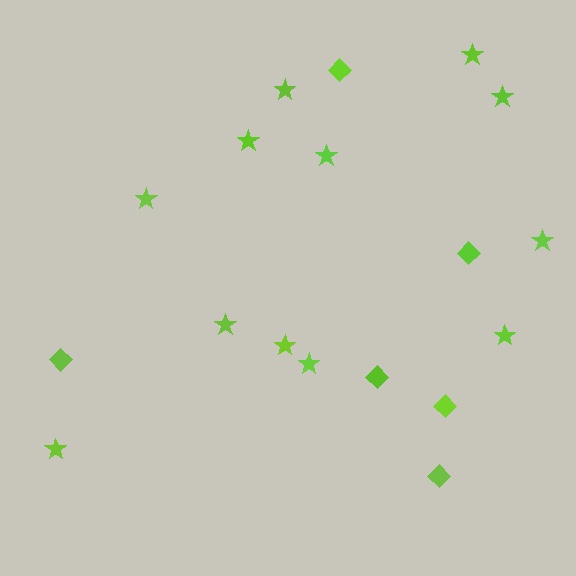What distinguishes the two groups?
There are 2 groups: one group of diamonds (6) and one group of stars (12).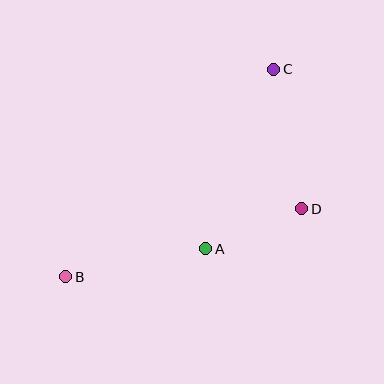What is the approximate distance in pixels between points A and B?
The distance between A and B is approximately 143 pixels.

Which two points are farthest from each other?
Points B and C are farthest from each other.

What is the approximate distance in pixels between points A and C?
The distance between A and C is approximately 192 pixels.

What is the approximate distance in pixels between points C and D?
The distance between C and D is approximately 142 pixels.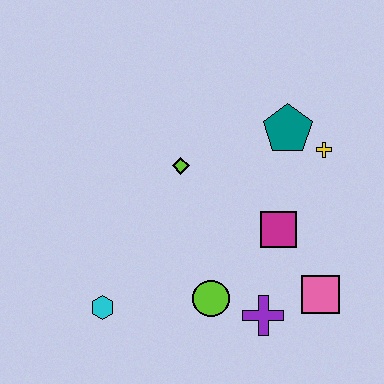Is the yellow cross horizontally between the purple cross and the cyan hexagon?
No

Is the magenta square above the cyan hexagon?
Yes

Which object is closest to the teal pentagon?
The yellow cross is closest to the teal pentagon.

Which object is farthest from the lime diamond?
The pink square is farthest from the lime diamond.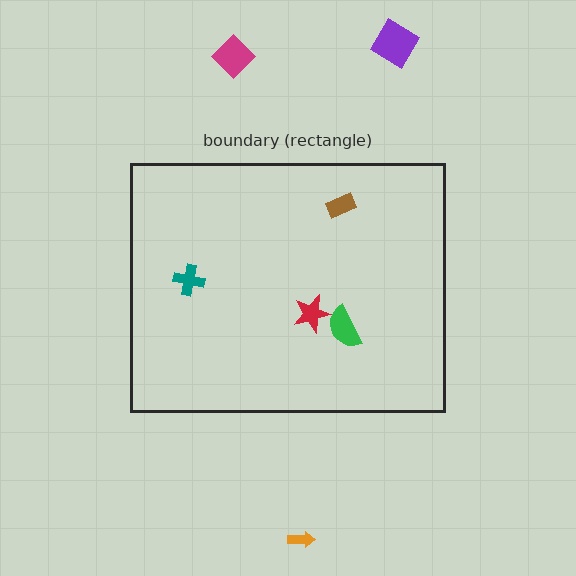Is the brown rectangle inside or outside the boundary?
Inside.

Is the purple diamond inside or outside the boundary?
Outside.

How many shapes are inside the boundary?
4 inside, 3 outside.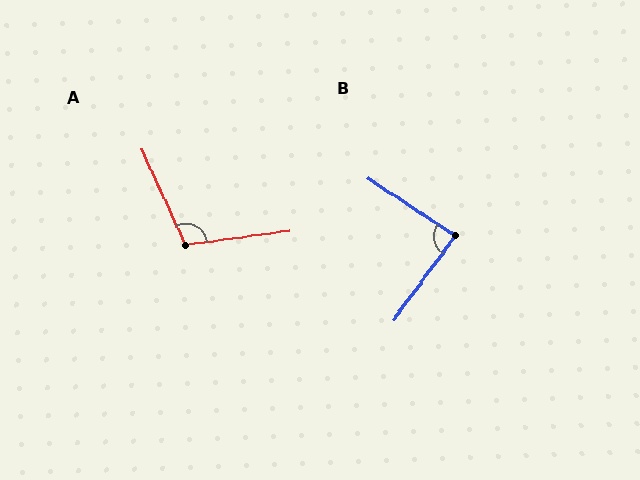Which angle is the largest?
A, at approximately 106 degrees.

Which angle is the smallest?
B, at approximately 87 degrees.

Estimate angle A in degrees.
Approximately 106 degrees.